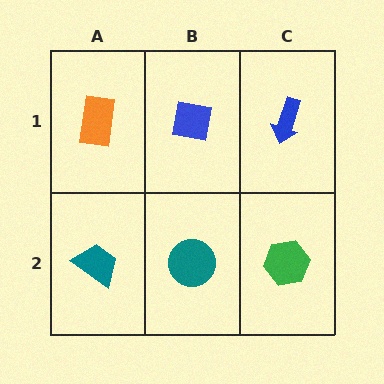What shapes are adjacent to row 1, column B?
A teal circle (row 2, column B), an orange rectangle (row 1, column A), a blue arrow (row 1, column C).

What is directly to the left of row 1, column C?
A blue square.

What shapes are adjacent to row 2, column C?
A blue arrow (row 1, column C), a teal circle (row 2, column B).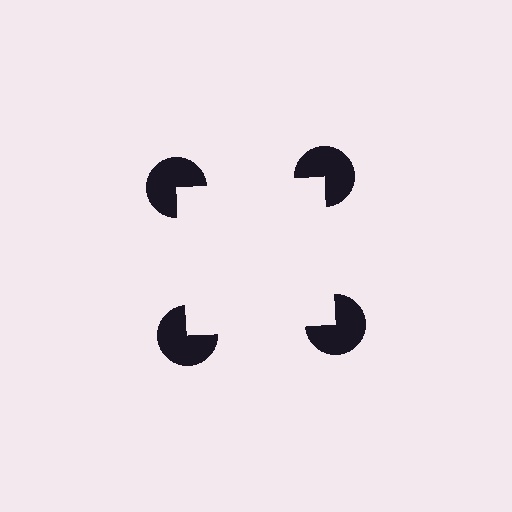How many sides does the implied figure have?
4 sides.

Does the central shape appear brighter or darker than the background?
It typically appears slightly brighter than the background, even though no actual brightness change is drawn.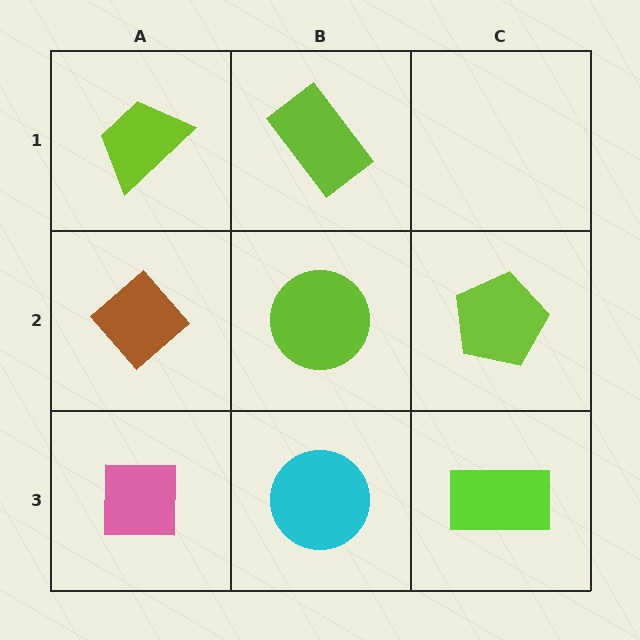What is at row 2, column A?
A brown diamond.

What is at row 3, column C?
A lime rectangle.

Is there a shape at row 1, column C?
No, that cell is empty.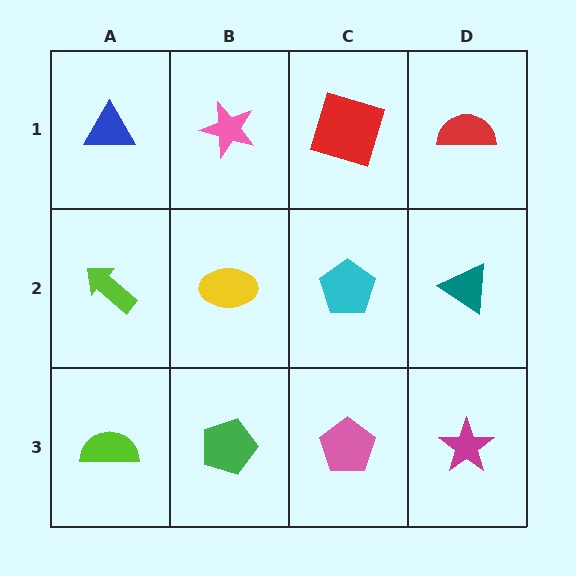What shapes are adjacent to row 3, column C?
A cyan pentagon (row 2, column C), a green pentagon (row 3, column B), a magenta star (row 3, column D).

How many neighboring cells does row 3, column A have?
2.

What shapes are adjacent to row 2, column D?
A red semicircle (row 1, column D), a magenta star (row 3, column D), a cyan pentagon (row 2, column C).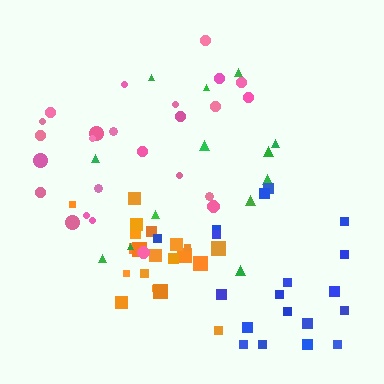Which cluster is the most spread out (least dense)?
Green.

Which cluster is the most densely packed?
Orange.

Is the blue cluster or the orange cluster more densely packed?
Orange.